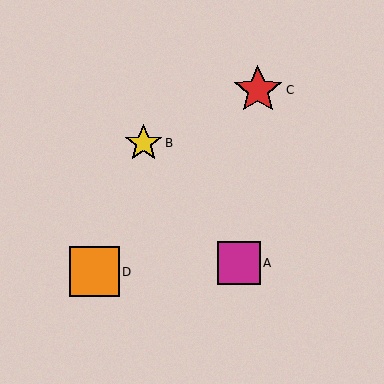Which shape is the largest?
The orange square (labeled D) is the largest.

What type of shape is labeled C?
Shape C is a red star.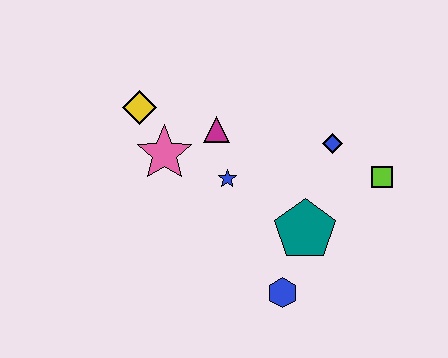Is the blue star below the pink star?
Yes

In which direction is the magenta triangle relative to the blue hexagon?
The magenta triangle is above the blue hexagon.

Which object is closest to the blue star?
The magenta triangle is closest to the blue star.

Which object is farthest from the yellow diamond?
The lime square is farthest from the yellow diamond.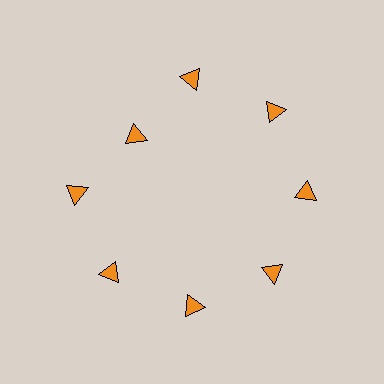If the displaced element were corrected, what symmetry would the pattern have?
It would have 8-fold rotational symmetry — the pattern would map onto itself every 45 degrees.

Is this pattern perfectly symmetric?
No. The 8 orange triangles are arranged in a ring, but one element near the 10 o'clock position is pulled inward toward the center, breaking the 8-fold rotational symmetry.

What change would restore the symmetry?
The symmetry would be restored by moving it outward, back onto the ring so that all 8 triangles sit at equal angles and equal distance from the center.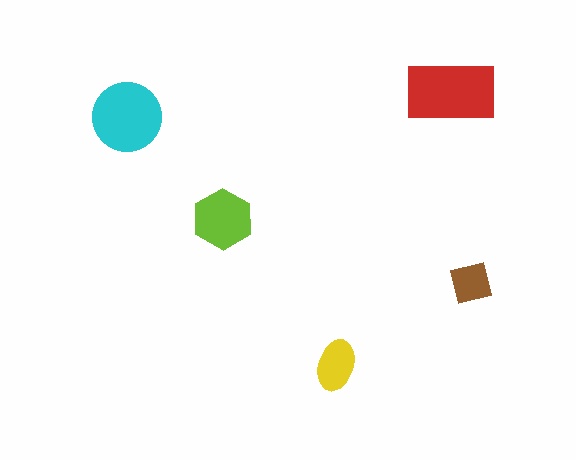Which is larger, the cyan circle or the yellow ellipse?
The cyan circle.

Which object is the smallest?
The brown square.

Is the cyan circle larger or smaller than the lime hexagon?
Larger.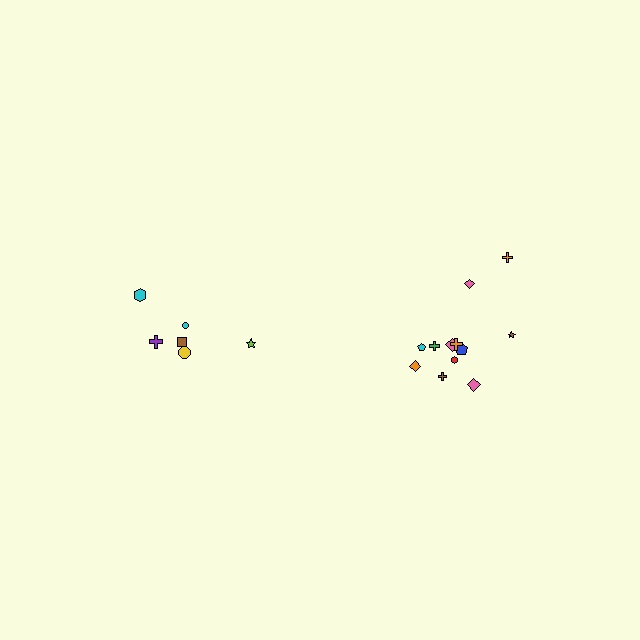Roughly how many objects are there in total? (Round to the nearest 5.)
Roughly 20 objects in total.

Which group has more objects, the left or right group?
The right group.